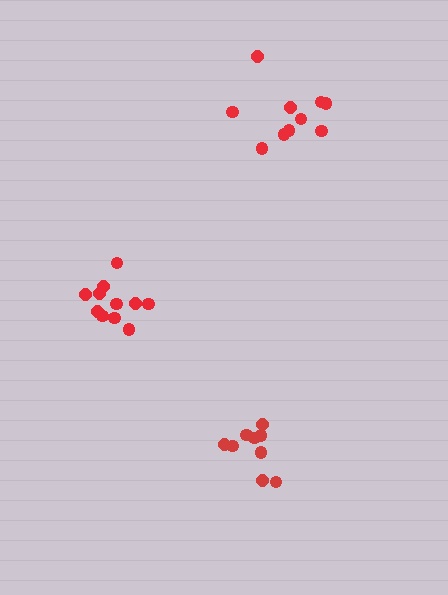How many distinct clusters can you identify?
There are 3 distinct clusters.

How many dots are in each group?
Group 1: 11 dots, Group 2: 10 dots, Group 3: 9 dots (30 total).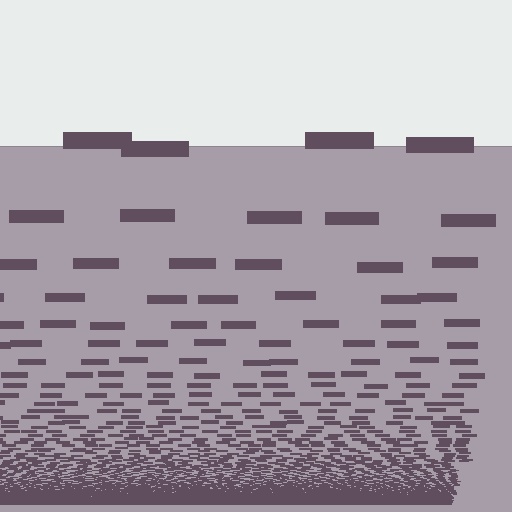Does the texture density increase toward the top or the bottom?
Density increases toward the bottom.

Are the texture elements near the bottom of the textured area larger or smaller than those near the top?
Smaller. The gradient is inverted — elements near the bottom are smaller and denser.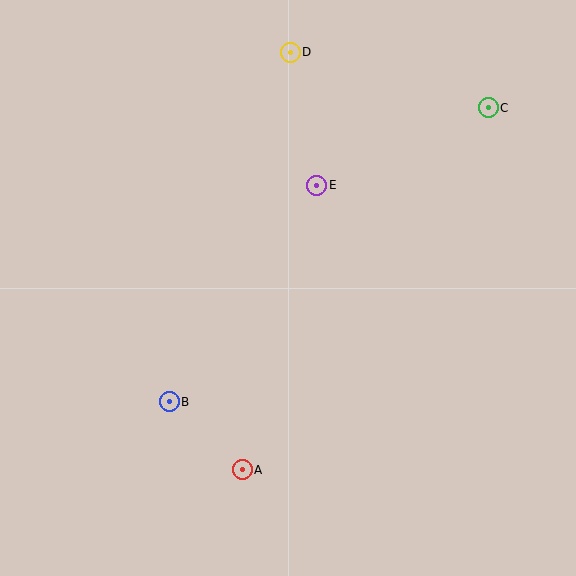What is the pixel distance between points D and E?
The distance between D and E is 135 pixels.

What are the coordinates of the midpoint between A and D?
The midpoint between A and D is at (266, 261).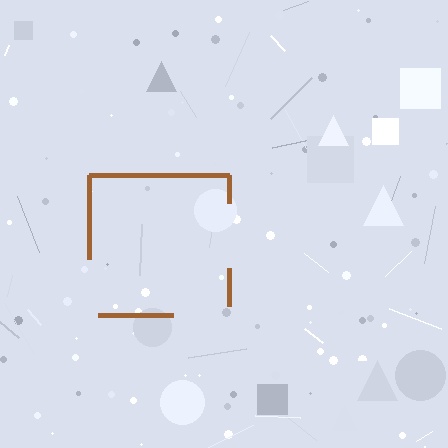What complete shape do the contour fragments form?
The contour fragments form a square.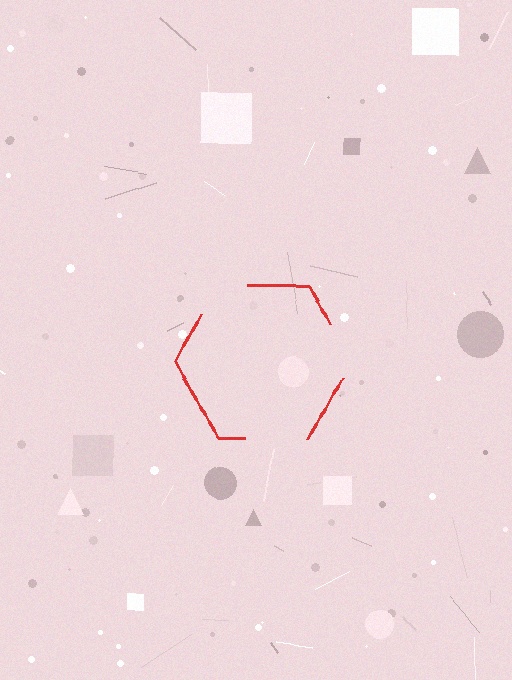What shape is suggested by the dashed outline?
The dashed outline suggests a hexagon.